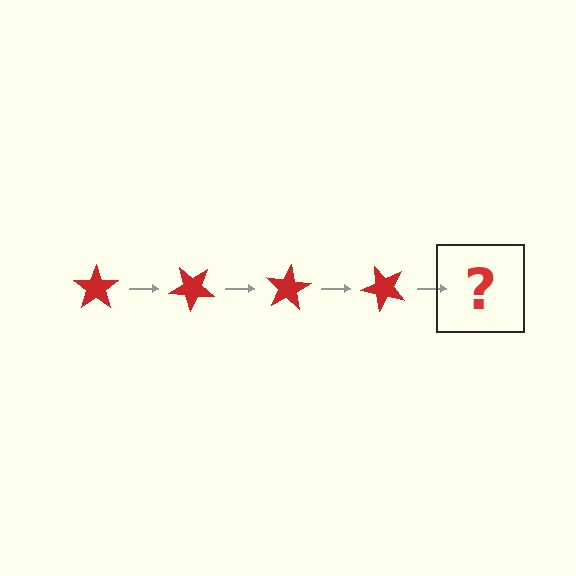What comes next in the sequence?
The next element should be a red star rotated 160 degrees.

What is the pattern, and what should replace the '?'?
The pattern is that the star rotates 40 degrees each step. The '?' should be a red star rotated 160 degrees.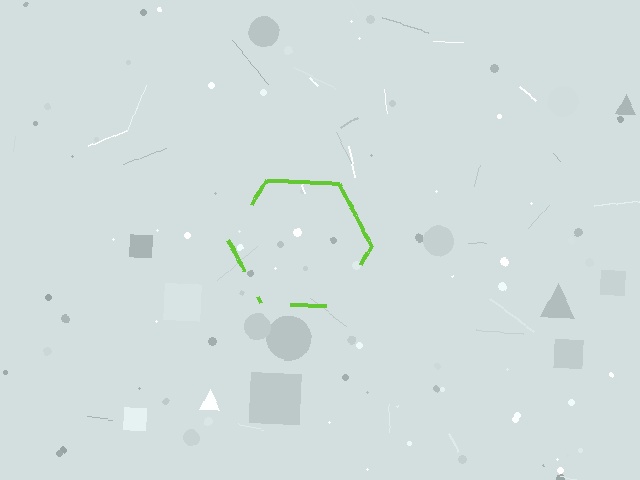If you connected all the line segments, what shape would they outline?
They would outline a hexagon.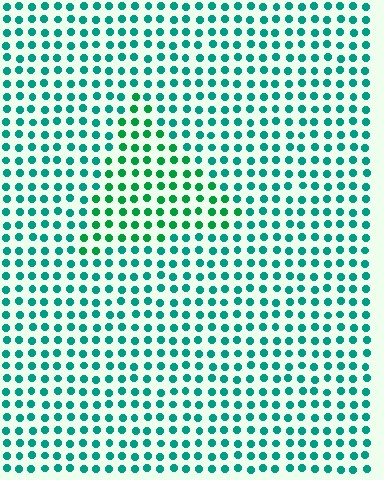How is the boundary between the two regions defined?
The boundary is defined purely by a slight shift in hue (about 28 degrees). Spacing, size, and orientation are identical on both sides.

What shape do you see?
I see a triangle.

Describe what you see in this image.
The image is filled with small teal elements in a uniform arrangement. A triangle-shaped region is visible where the elements are tinted to a slightly different hue, forming a subtle color boundary.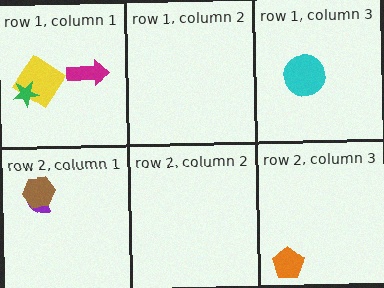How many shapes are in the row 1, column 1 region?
3.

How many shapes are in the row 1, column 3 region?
1.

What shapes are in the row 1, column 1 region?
The magenta arrow, the yellow diamond, the green star.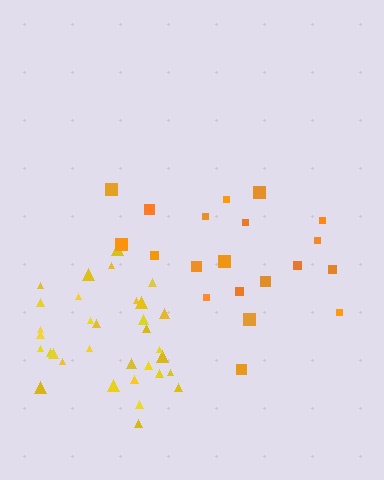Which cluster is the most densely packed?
Yellow.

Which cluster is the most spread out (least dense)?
Orange.